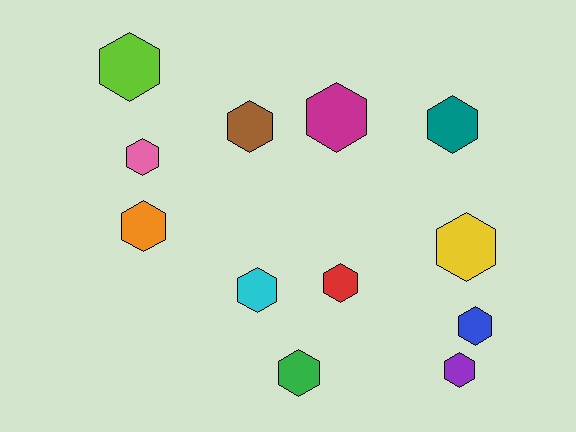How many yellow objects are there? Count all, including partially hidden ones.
There is 1 yellow object.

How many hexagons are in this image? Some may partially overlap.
There are 12 hexagons.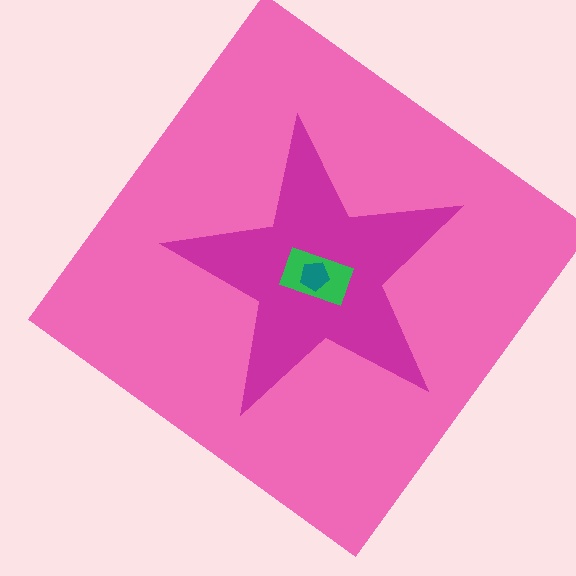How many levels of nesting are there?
4.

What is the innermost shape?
The teal pentagon.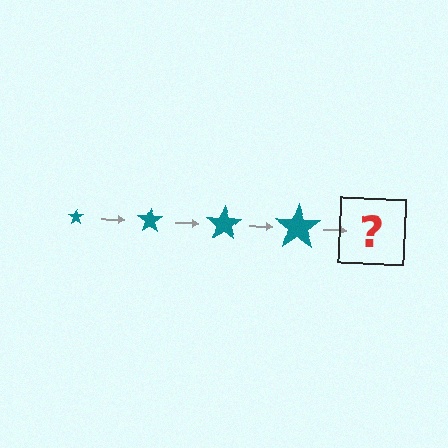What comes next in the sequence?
The next element should be a teal star, larger than the previous one.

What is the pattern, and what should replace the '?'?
The pattern is that the star gets progressively larger each step. The '?' should be a teal star, larger than the previous one.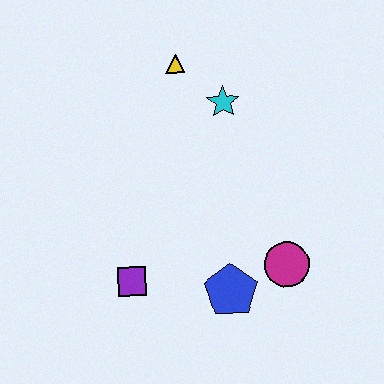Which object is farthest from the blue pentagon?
The yellow triangle is farthest from the blue pentagon.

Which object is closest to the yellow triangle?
The cyan star is closest to the yellow triangle.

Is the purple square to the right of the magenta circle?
No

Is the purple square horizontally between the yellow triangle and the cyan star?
No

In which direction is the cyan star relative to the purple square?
The cyan star is above the purple square.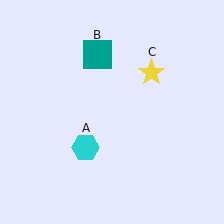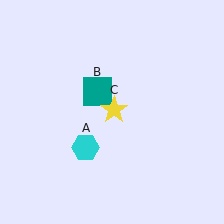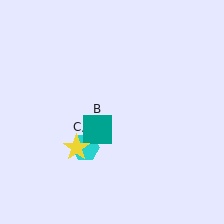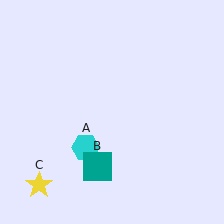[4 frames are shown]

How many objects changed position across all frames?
2 objects changed position: teal square (object B), yellow star (object C).